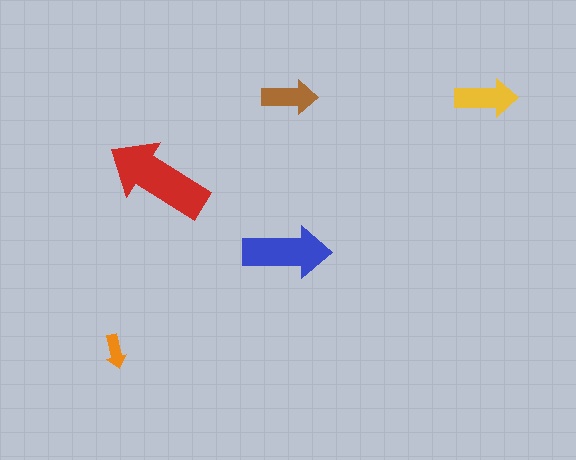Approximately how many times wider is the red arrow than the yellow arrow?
About 1.5 times wider.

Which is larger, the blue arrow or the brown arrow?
The blue one.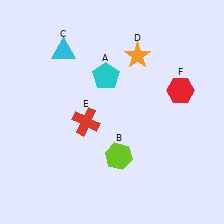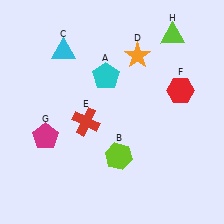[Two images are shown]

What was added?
A magenta pentagon (G), a lime triangle (H) were added in Image 2.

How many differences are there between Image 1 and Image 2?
There are 2 differences between the two images.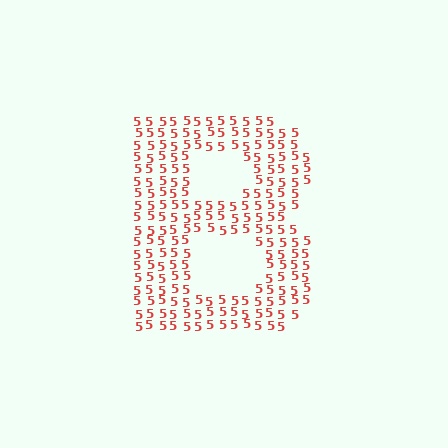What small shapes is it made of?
It is made of small digit 5's.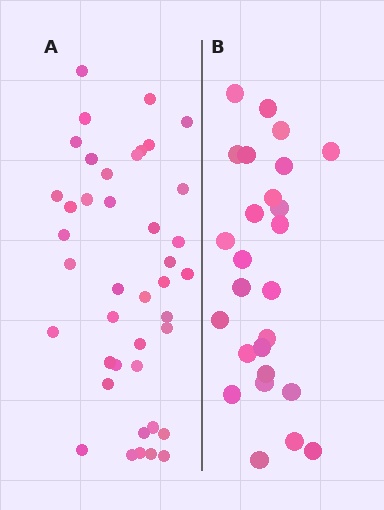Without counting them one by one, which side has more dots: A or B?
Region A (the left region) has more dots.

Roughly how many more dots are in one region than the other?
Region A has approximately 15 more dots than region B.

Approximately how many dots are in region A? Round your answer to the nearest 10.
About 40 dots. (The exact count is 41, which rounds to 40.)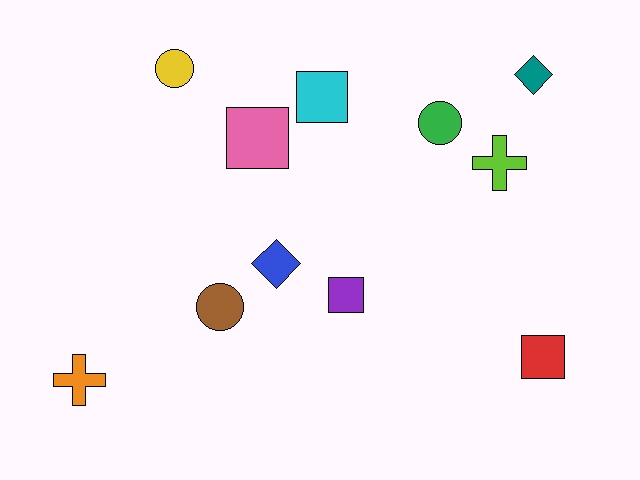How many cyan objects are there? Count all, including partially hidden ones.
There is 1 cyan object.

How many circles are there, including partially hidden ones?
There are 3 circles.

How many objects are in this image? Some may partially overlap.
There are 11 objects.